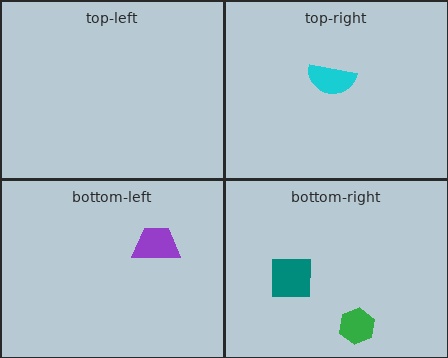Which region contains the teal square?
The bottom-right region.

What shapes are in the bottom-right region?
The teal square, the green hexagon.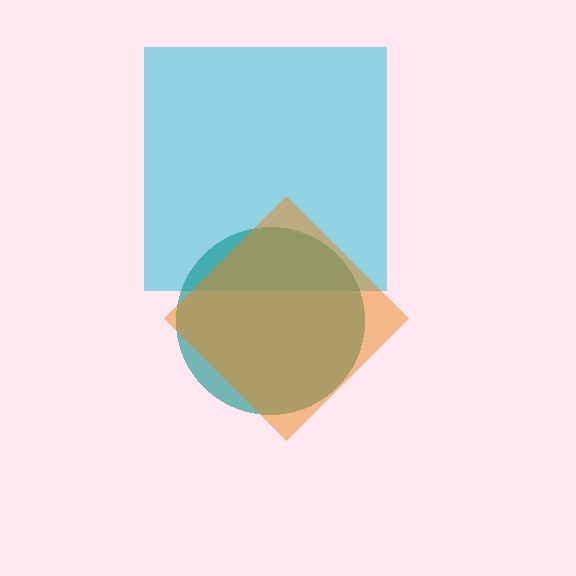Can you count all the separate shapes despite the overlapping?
Yes, there are 3 separate shapes.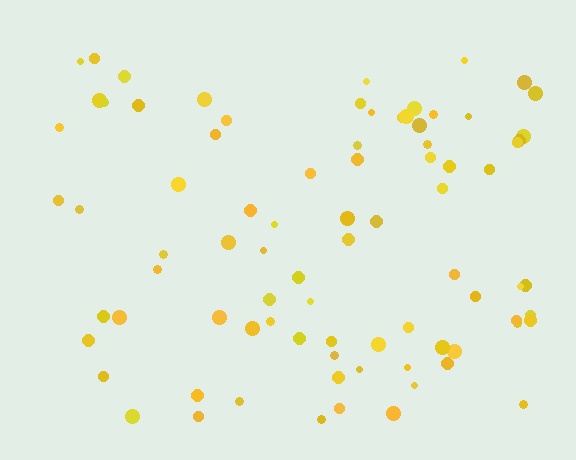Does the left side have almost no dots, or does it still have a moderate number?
Still a moderate number, just noticeably fewer than the right.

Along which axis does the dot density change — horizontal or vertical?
Horizontal.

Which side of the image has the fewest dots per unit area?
The left.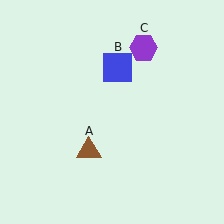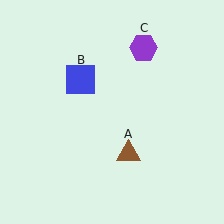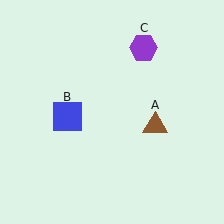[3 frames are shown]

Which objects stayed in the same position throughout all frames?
Purple hexagon (object C) remained stationary.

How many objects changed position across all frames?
2 objects changed position: brown triangle (object A), blue square (object B).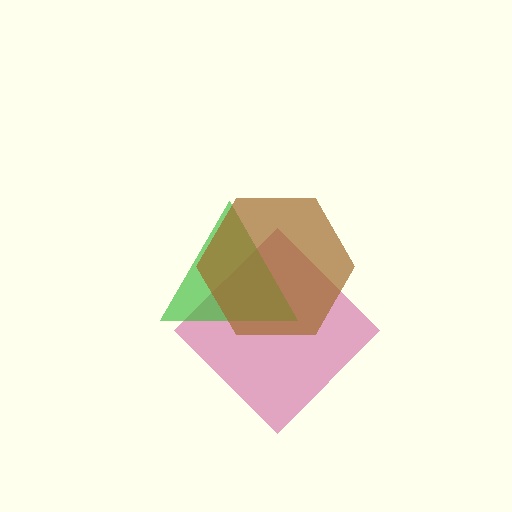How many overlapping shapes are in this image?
There are 3 overlapping shapes in the image.